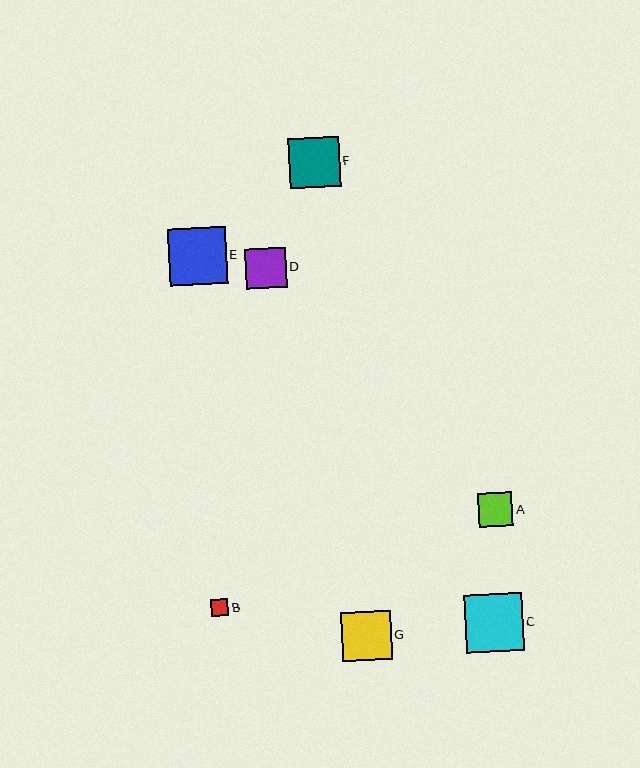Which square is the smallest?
Square B is the smallest with a size of approximately 17 pixels.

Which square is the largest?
Square C is the largest with a size of approximately 58 pixels.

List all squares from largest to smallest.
From largest to smallest: C, E, F, G, D, A, B.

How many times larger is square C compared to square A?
Square C is approximately 1.7 times the size of square A.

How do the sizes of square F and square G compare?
Square F and square G are approximately the same size.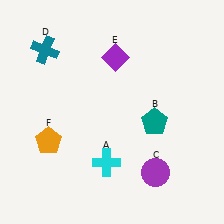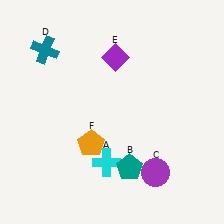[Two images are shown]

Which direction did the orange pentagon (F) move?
The orange pentagon (F) moved right.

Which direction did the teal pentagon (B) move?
The teal pentagon (B) moved down.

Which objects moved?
The objects that moved are: the teal pentagon (B), the orange pentagon (F).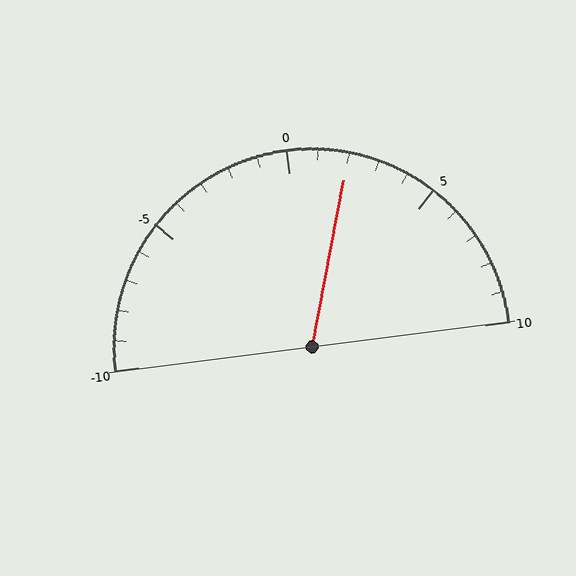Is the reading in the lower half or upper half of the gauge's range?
The reading is in the upper half of the range (-10 to 10).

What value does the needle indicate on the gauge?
The needle indicates approximately 2.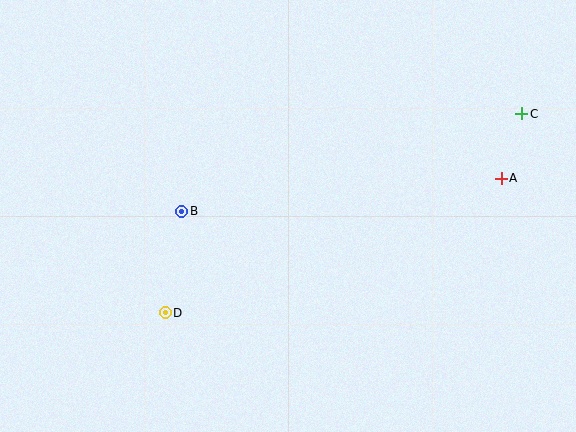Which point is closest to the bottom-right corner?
Point A is closest to the bottom-right corner.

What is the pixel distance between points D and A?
The distance between D and A is 362 pixels.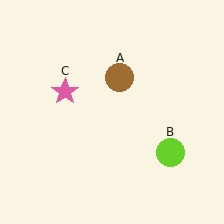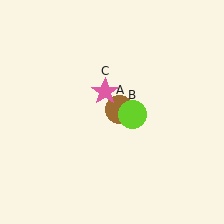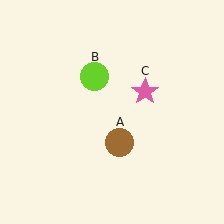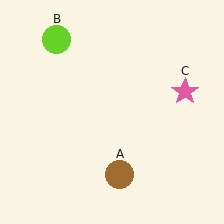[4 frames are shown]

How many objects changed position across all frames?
3 objects changed position: brown circle (object A), lime circle (object B), pink star (object C).